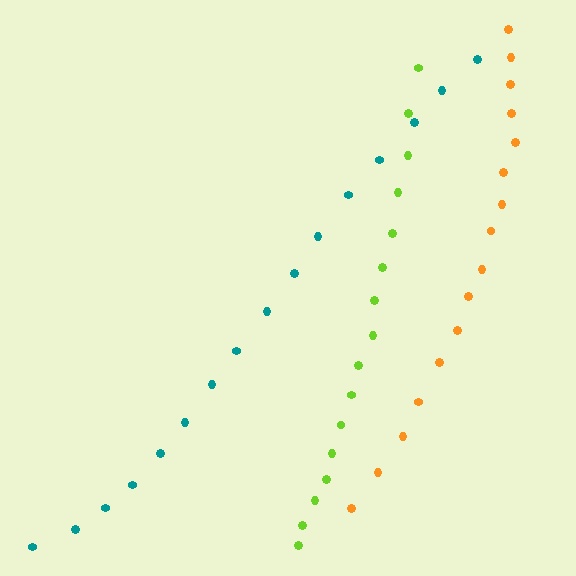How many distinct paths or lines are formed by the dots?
There are 3 distinct paths.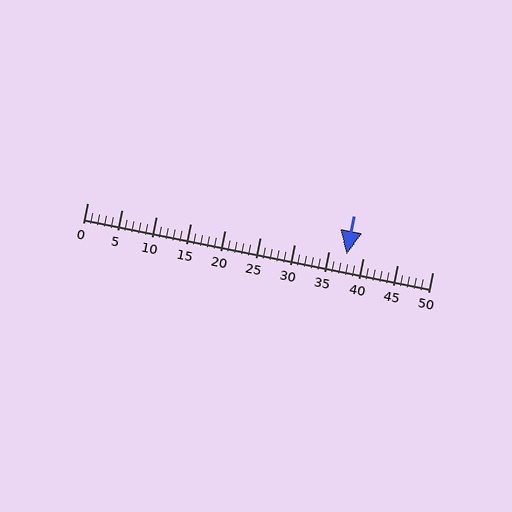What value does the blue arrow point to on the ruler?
The blue arrow points to approximately 38.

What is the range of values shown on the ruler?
The ruler shows values from 0 to 50.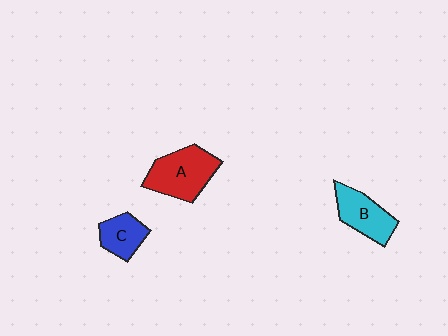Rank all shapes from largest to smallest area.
From largest to smallest: A (red), B (cyan), C (blue).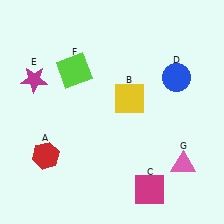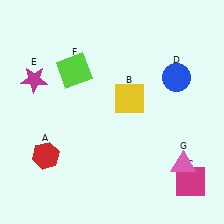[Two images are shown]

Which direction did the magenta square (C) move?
The magenta square (C) moved right.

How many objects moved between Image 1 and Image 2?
1 object moved between the two images.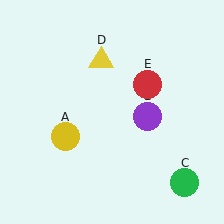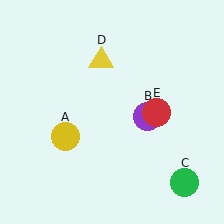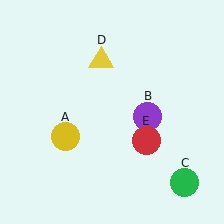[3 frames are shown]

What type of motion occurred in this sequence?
The red circle (object E) rotated clockwise around the center of the scene.